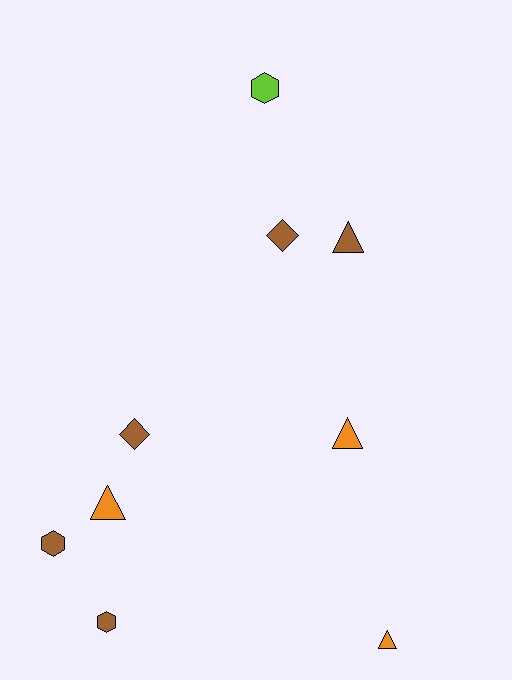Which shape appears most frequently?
Triangle, with 4 objects.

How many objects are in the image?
There are 9 objects.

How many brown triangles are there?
There is 1 brown triangle.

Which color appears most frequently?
Brown, with 5 objects.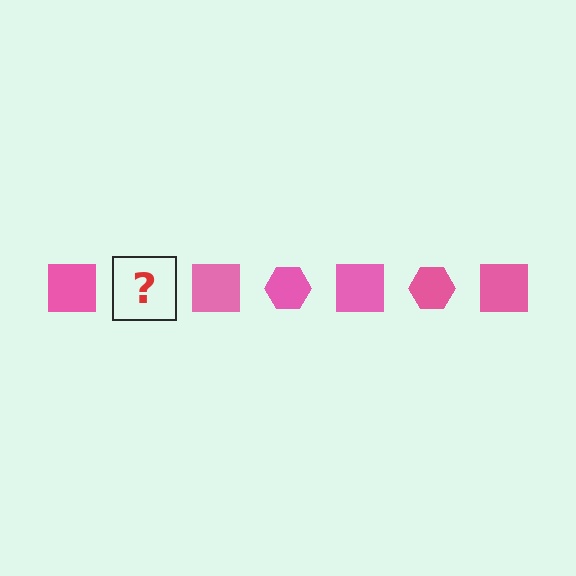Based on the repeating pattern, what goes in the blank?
The blank should be a pink hexagon.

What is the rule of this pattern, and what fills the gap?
The rule is that the pattern cycles through square, hexagon shapes in pink. The gap should be filled with a pink hexagon.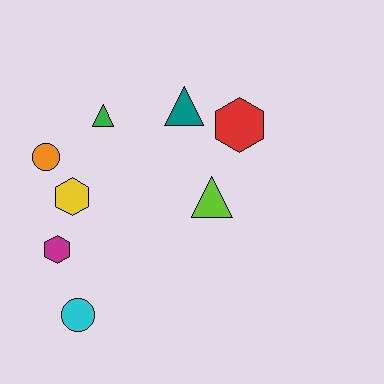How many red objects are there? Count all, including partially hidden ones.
There is 1 red object.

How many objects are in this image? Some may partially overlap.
There are 8 objects.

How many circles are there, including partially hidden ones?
There are 2 circles.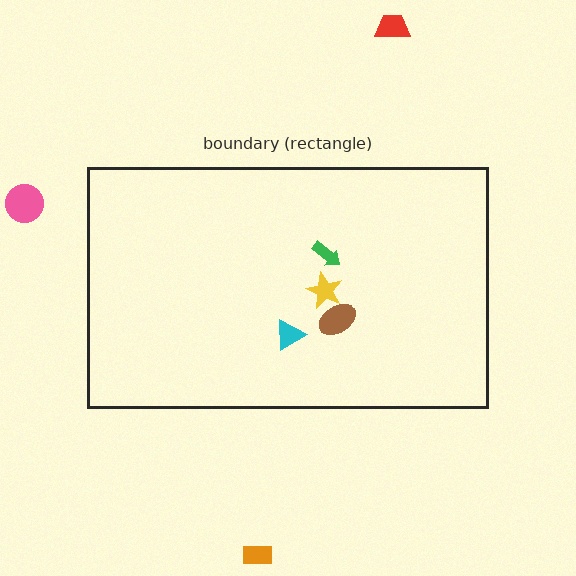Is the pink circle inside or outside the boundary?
Outside.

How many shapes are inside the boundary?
4 inside, 3 outside.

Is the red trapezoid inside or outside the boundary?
Outside.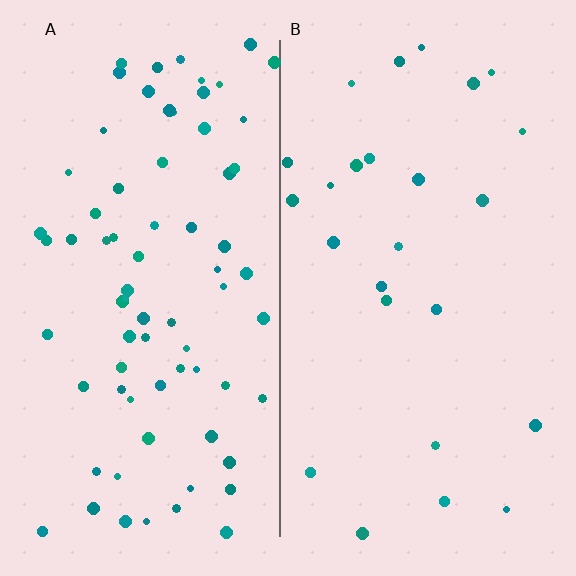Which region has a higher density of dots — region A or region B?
A (the left).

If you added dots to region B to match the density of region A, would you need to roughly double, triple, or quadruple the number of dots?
Approximately triple.